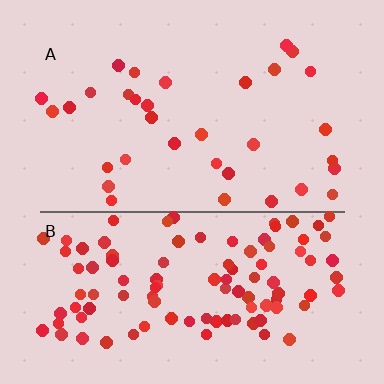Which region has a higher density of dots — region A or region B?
B (the bottom).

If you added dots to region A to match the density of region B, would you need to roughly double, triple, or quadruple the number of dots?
Approximately triple.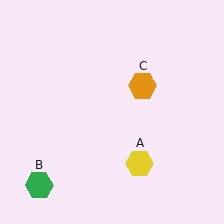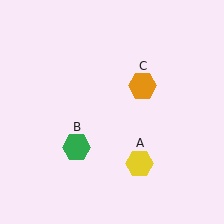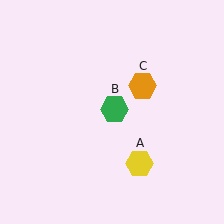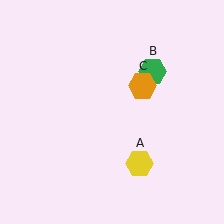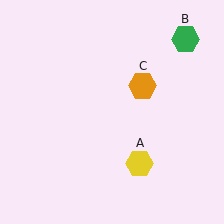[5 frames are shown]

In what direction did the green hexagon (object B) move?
The green hexagon (object B) moved up and to the right.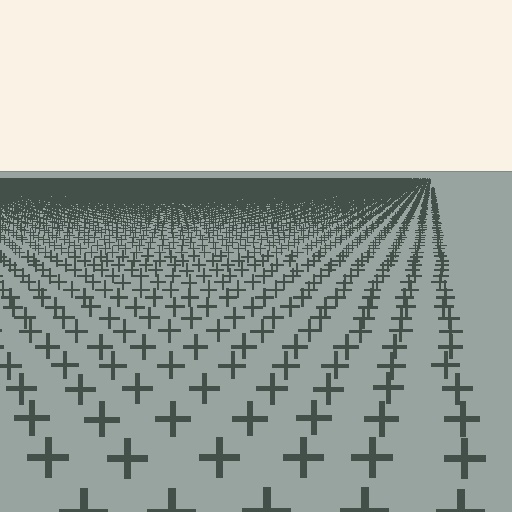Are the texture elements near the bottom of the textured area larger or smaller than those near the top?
Larger. Near the bottom, elements are closer to the viewer and appear at a bigger on-screen size.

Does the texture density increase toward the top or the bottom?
Density increases toward the top.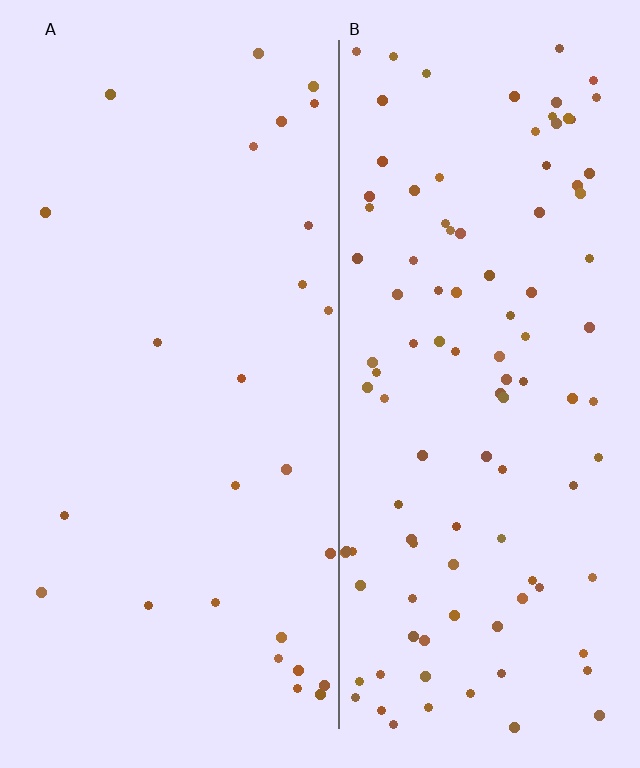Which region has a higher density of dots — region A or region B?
B (the right).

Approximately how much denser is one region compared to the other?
Approximately 4.1× — region B over region A.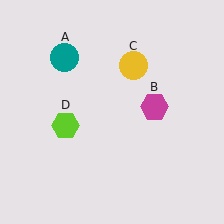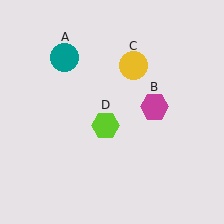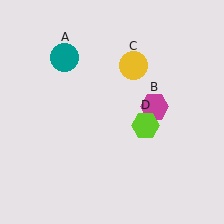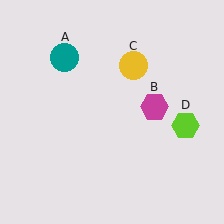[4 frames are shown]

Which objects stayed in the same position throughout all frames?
Teal circle (object A) and magenta hexagon (object B) and yellow circle (object C) remained stationary.